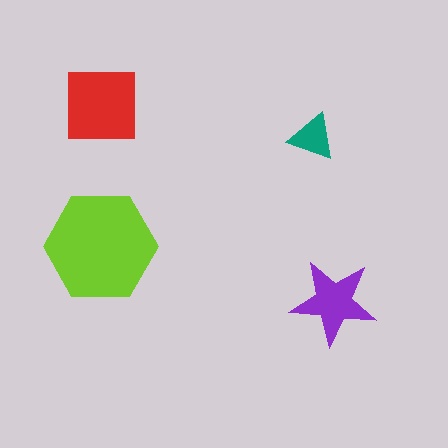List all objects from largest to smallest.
The lime hexagon, the red square, the purple star, the teal triangle.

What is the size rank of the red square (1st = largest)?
2nd.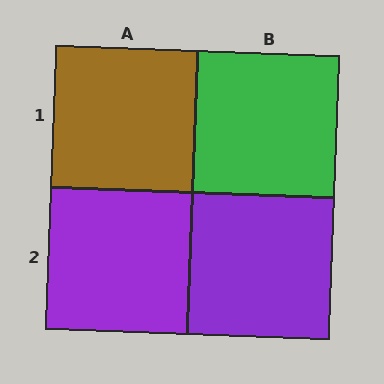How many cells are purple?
2 cells are purple.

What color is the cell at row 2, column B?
Purple.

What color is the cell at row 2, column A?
Purple.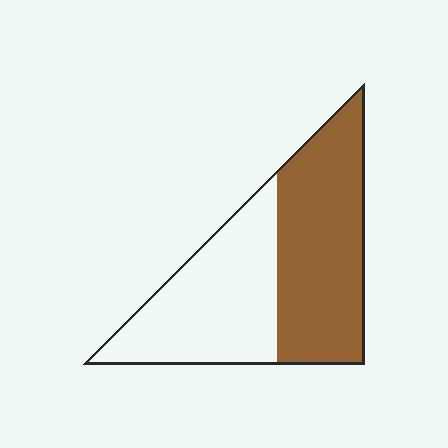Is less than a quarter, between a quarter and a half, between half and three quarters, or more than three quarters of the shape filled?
Between half and three quarters.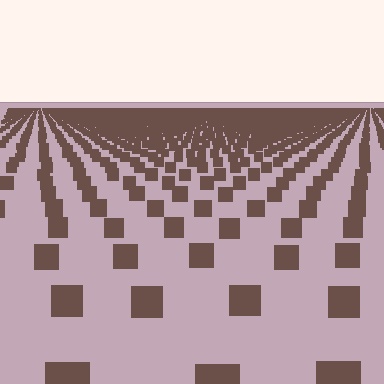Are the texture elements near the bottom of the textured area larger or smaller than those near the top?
Larger. Near the bottom, elements are closer to the viewer and appear at a bigger on-screen size.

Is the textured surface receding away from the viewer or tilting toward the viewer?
The surface is receding away from the viewer. Texture elements get smaller and denser toward the top.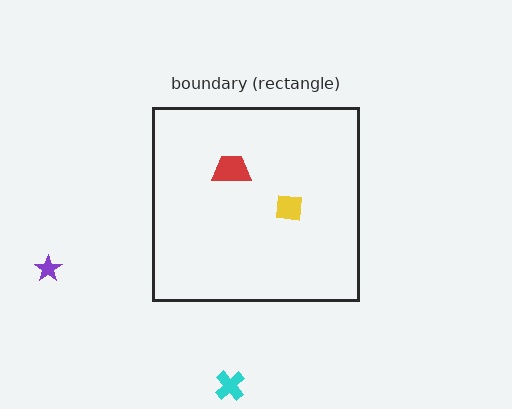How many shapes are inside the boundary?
2 inside, 2 outside.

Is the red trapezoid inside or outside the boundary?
Inside.